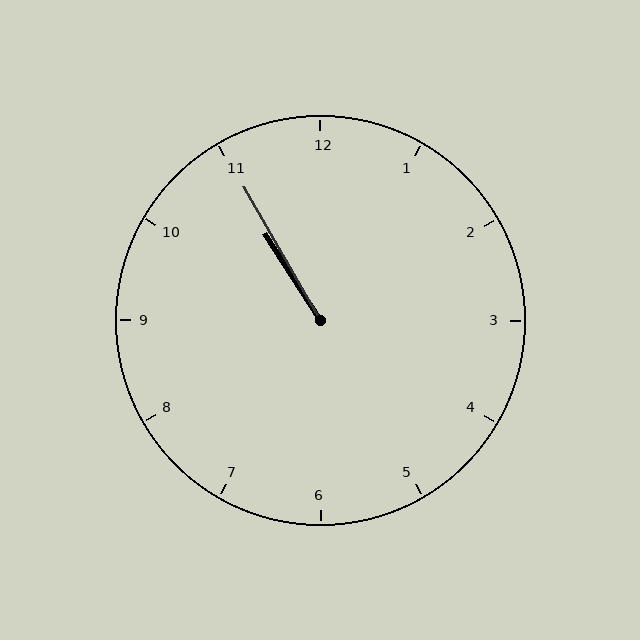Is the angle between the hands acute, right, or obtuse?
It is acute.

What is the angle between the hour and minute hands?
Approximately 2 degrees.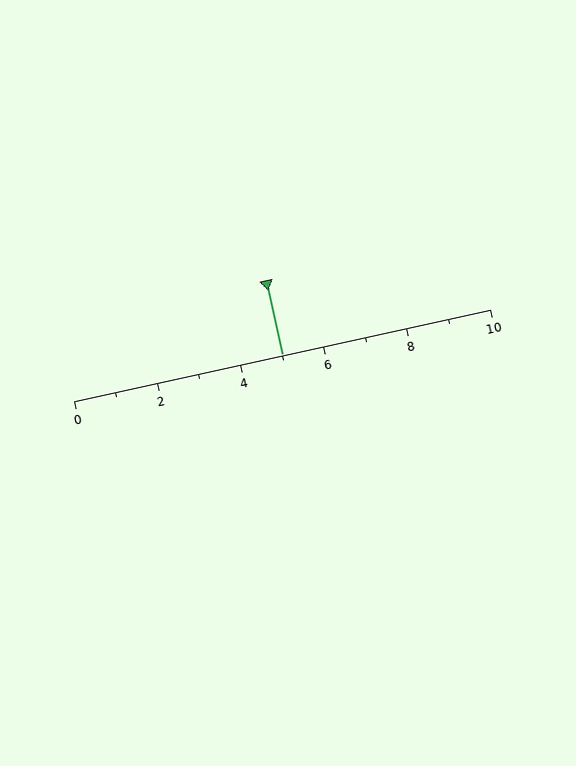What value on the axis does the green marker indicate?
The marker indicates approximately 5.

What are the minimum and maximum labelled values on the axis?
The axis runs from 0 to 10.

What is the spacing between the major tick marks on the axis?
The major ticks are spaced 2 apart.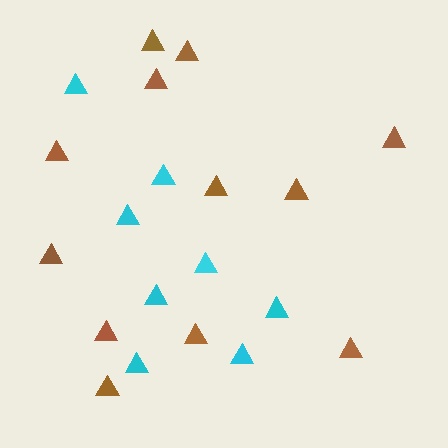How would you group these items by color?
There are 2 groups: one group of cyan triangles (8) and one group of brown triangles (12).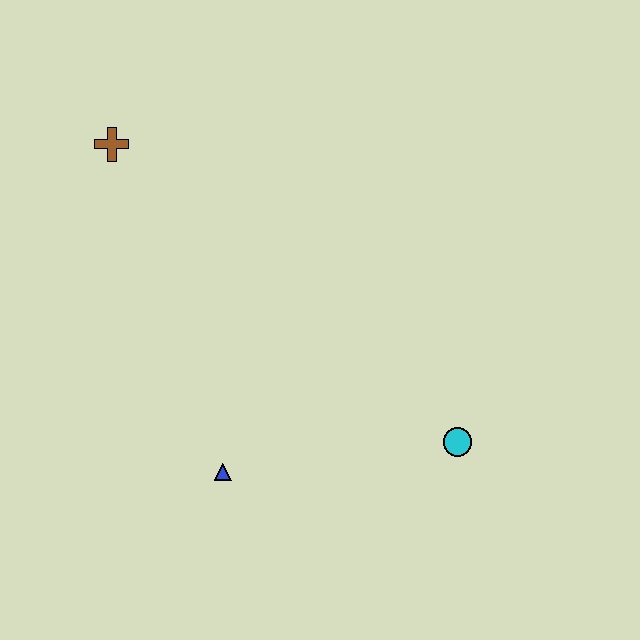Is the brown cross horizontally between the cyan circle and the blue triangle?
No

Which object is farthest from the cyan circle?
The brown cross is farthest from the cyan circle.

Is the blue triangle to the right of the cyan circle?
No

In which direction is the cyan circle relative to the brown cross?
The cyan circle is to the right of the brown cross.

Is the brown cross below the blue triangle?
No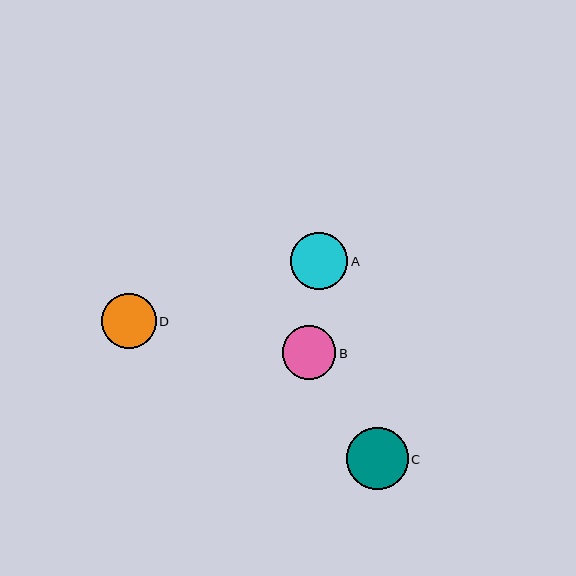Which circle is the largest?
Circle C is the largest with a size of approximately 62 pixels.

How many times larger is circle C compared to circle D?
Circle C is approximately 1.1 times the size of circle D.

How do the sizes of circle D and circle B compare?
Circle D and circle B are approximately the same size.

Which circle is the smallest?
Circle B is the smallest with a size of approximately 54 pixels.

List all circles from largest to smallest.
From largest to smallest: C, A, D, B.